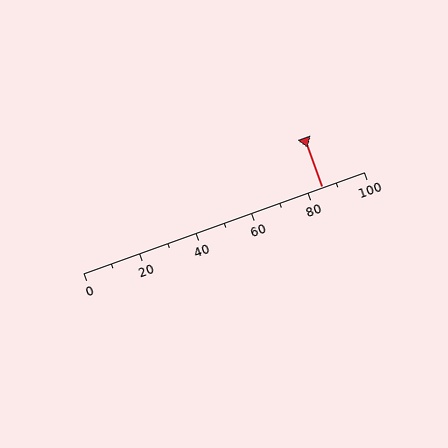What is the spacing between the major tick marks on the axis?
The major ticks are spaced 20 apart.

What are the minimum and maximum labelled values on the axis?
The axis runs from 0 to 100.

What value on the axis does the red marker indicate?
The marker indicates approximately 85.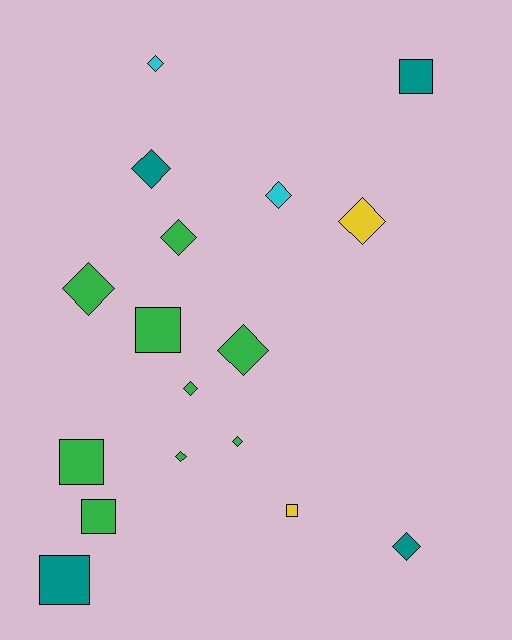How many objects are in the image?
There are 17 objects.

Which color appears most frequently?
Green, with 9 objects.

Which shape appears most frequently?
Diamond, with 11 objects.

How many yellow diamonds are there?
There is 1 yellow diamond.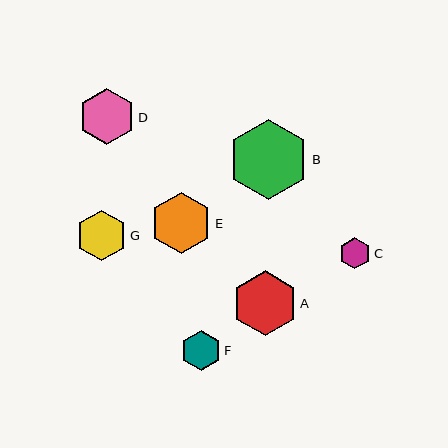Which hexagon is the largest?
Hexagon B is the largest with a size of approximately 80 pixels.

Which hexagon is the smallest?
Hexagon C is the smallest with a size of approximately 31 pixels.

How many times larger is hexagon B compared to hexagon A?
Hexagon B is approximately 1.2 times the size of hexagon A.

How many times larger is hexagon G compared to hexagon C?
Hexagon G is approximately 1.6 times the size of hexagon C.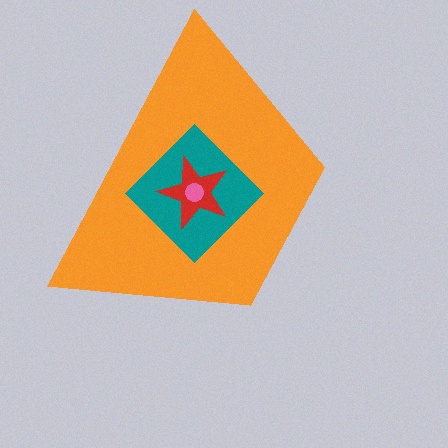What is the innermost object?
The pink circle.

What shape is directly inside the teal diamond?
The red star.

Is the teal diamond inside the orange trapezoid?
Yes.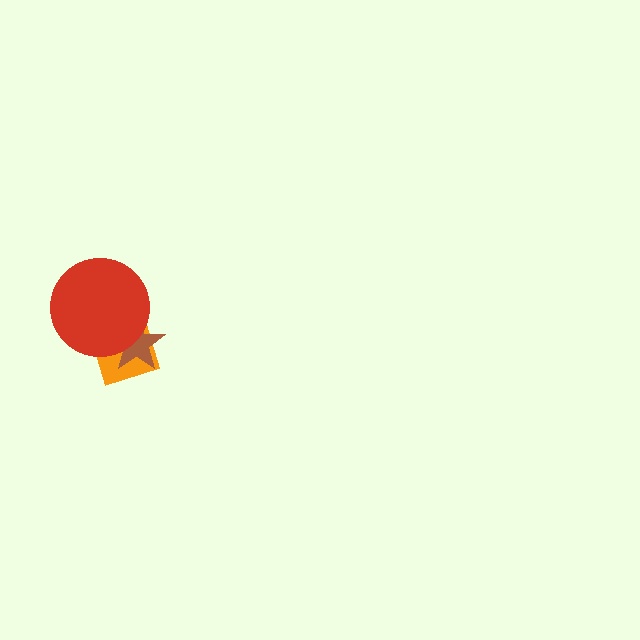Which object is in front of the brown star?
The red circle is in front of the brown star.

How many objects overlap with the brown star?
2 objects overlap with the brown star.